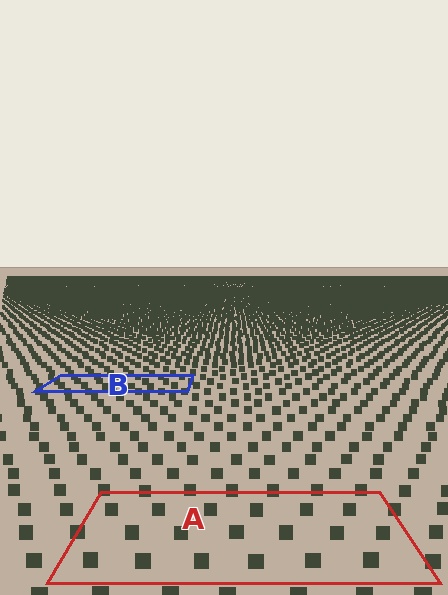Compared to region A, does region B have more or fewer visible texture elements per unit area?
Region B has more texture elements per unit area — they are packed more densely because it is farther away.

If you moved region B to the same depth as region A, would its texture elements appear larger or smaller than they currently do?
They would appear larger. At a closer depth, the same texture elements are projected at a bigger on-screen size.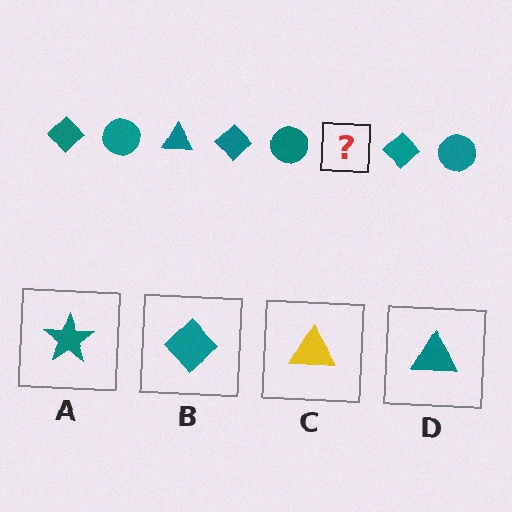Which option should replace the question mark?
Option D.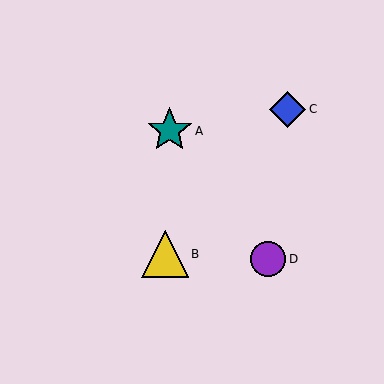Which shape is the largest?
The yellow triangle (labeled B) is the largest.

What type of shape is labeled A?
Shape A is a teal star.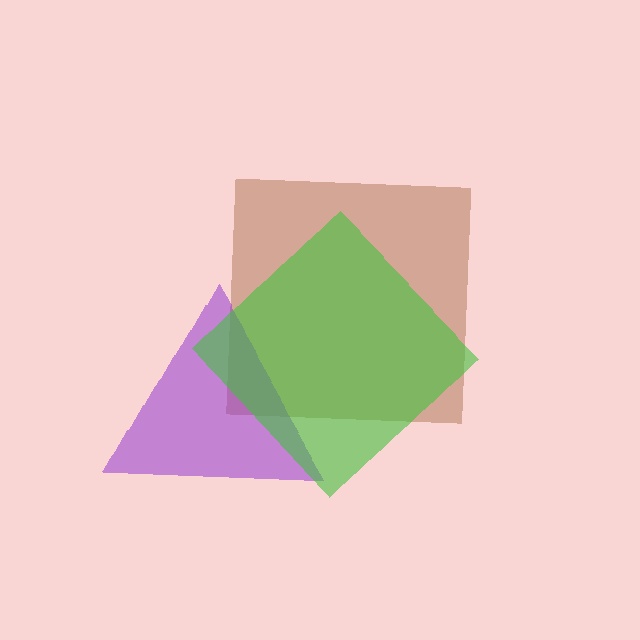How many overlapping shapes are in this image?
There are 3 overlapping shapes in the image.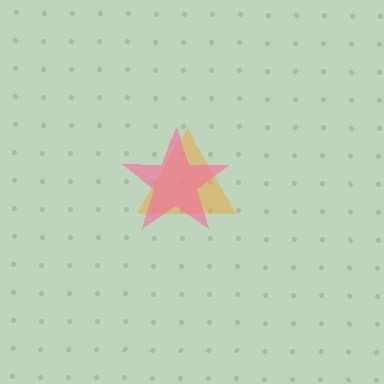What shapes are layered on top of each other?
The layered shapes are: an orange triangle, a pink star.